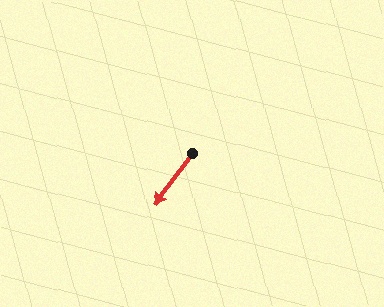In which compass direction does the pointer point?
Southwest.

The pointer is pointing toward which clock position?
Roughly 7 o'clock.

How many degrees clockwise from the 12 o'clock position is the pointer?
Approximately 217 degrees.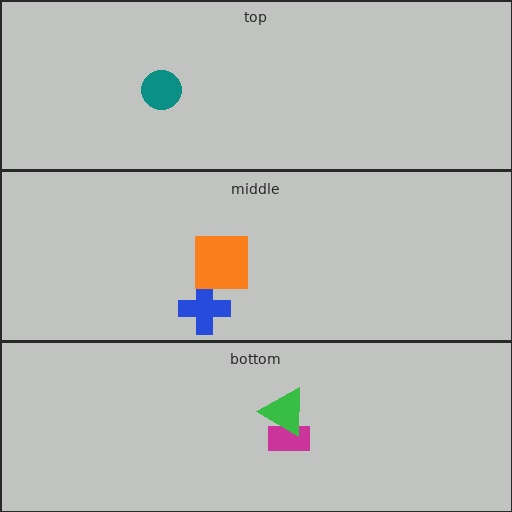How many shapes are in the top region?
1.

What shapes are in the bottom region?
The magenta rectangle, the green triangle.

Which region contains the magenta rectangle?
The bottom region.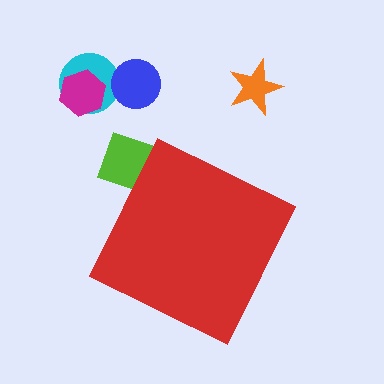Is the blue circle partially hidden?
No, the blue circle is fully visible.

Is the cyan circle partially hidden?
No, the cyan circle is fully visible.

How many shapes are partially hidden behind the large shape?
1 shape is partially hidden.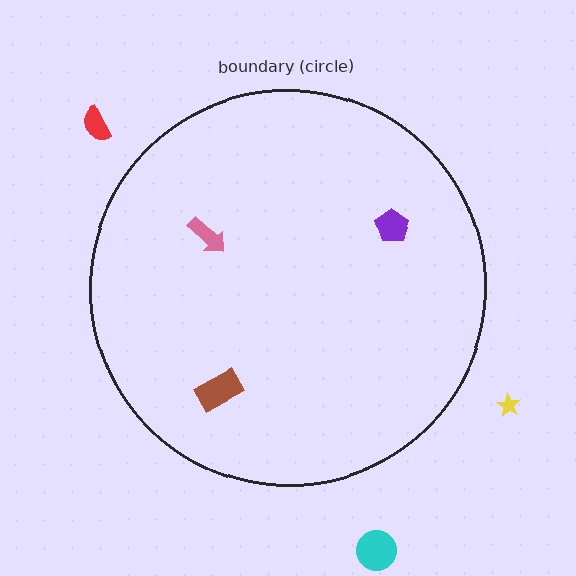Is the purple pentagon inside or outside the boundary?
Inside.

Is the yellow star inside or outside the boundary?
Outside.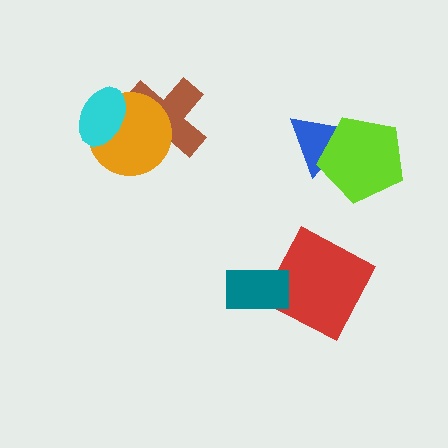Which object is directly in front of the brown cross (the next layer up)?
The orange circle is directly in front of the brown cross.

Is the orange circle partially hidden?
Yes, it is partially covered by another shape.